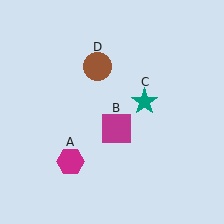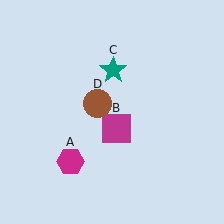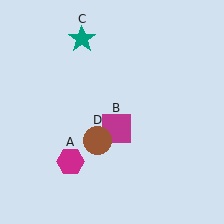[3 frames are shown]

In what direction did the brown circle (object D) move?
The brown circle (object D) moved down.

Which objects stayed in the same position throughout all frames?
Magenta hexagon (object A) and magenta square (object B) remained stationary.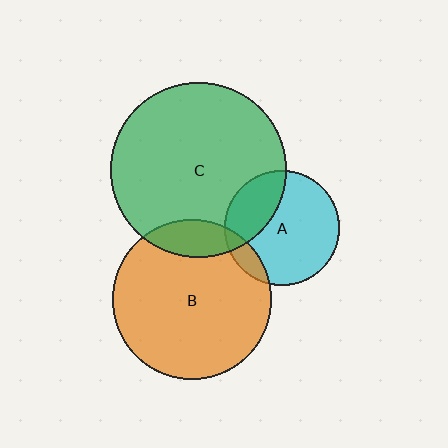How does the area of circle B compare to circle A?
Approximately 1.9 times.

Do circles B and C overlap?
Yes.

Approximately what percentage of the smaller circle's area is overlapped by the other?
Approximately 15%.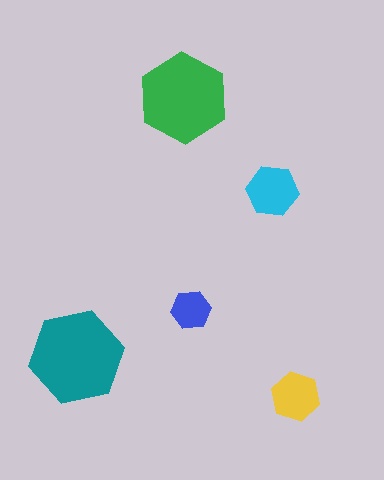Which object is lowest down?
The yellow hexagon is bottommost.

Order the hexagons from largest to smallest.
the teal one, the green one, the cyan one, the yellow one, the blue one.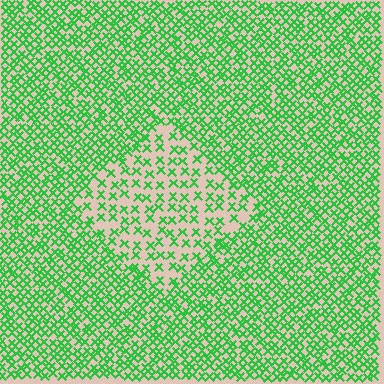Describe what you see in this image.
The image contains small green elements arranged at two different densities. A diamond-shaped region is visible where the elements are less densely packed than the surrounding area.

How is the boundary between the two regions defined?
The boundary is defined by a change in element density (approximately 2.1x ratio). All elements are the same color, size, and shape.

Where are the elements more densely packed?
The elements are more densely packed outside the diamond boundary.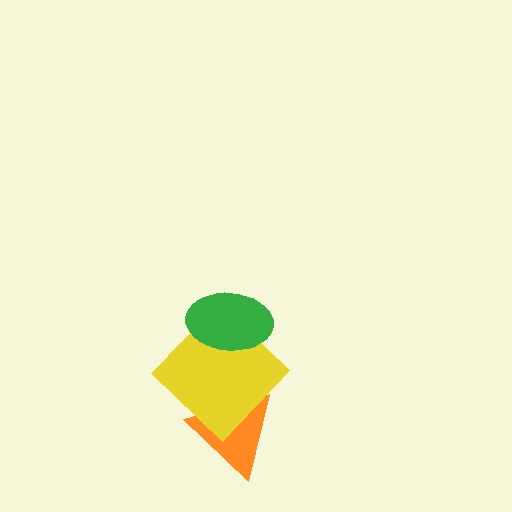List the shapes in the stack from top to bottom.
From top to bottom: the green ellipse, the yellow diamond, the orange triangle.